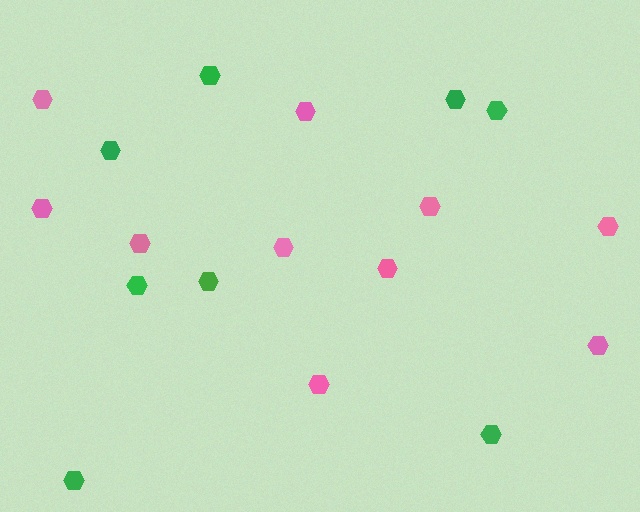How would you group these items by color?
There are 2 groups: one group of green hexagons (8) and one group of pink hexagons (10).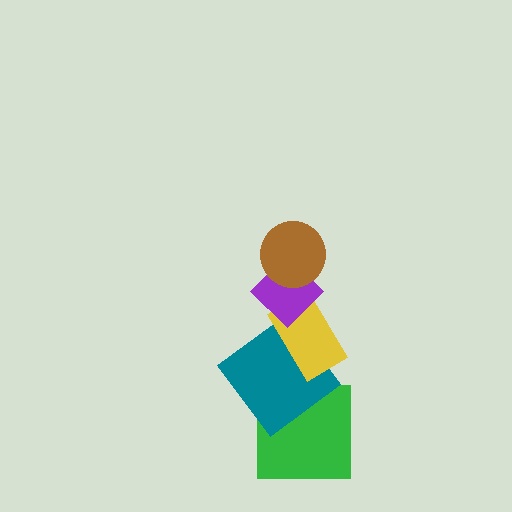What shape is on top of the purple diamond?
The brown circle is on top of the purple diamond.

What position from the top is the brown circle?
The brown circle is 1st from the top.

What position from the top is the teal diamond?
The teal diamond is 4th from the top.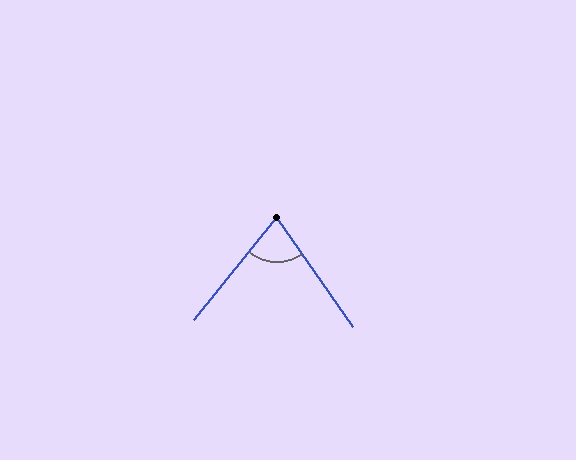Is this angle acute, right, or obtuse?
It is acute.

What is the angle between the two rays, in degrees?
Approximately 74 degrees.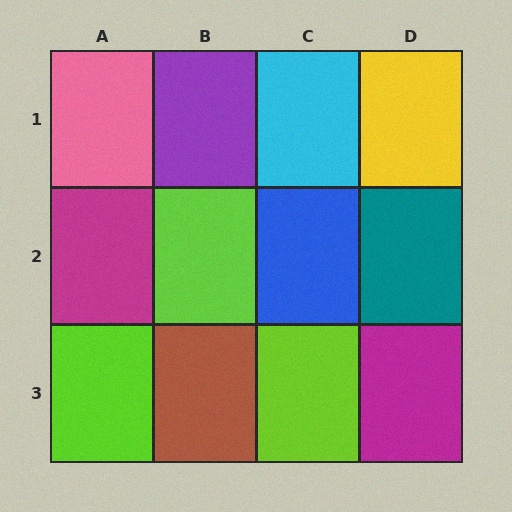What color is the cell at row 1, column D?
Yellow.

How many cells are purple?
1 cell is purple.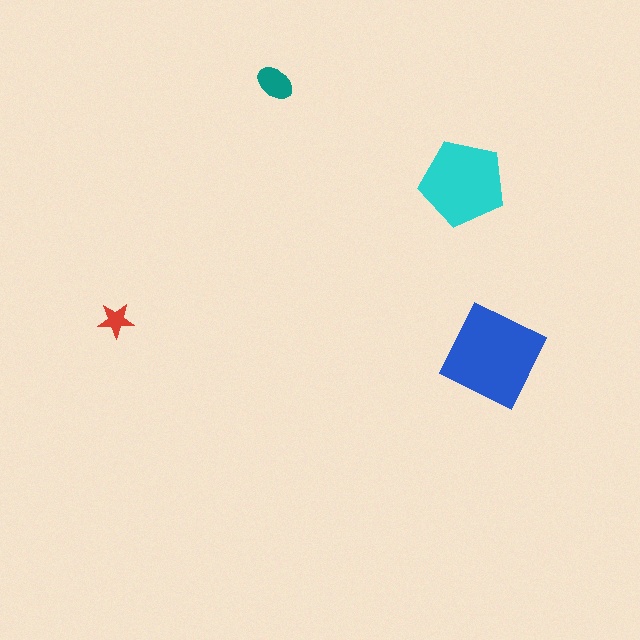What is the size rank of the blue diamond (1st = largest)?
1st.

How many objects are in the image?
There are 4 objects in the image.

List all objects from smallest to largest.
The red star, the teal ellipse, the cyan pentagon, the blue diamond.